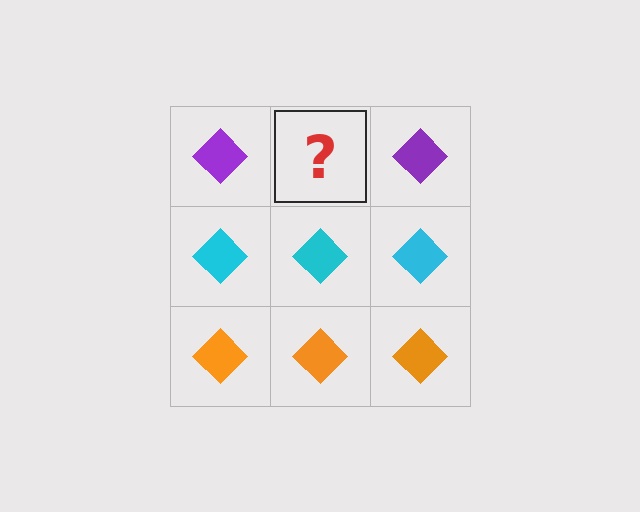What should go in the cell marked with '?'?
The missing cell should contain a purple diamond.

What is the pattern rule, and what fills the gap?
The rule is that each row has a consistent color. The gap should be filled with a purple diamond.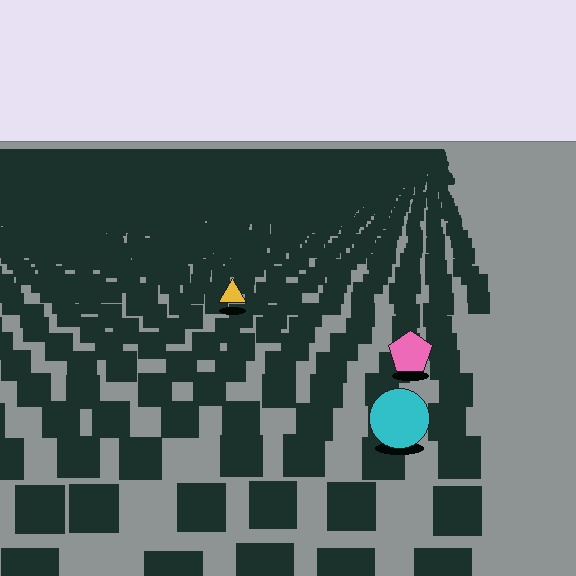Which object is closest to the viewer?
The cyan circle is closest. The texture marks near it are larger and more spread out.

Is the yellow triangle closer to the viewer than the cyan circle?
No. The cyan circle is closer — you can tell from the texture gradient: the ground texture is coarser near it.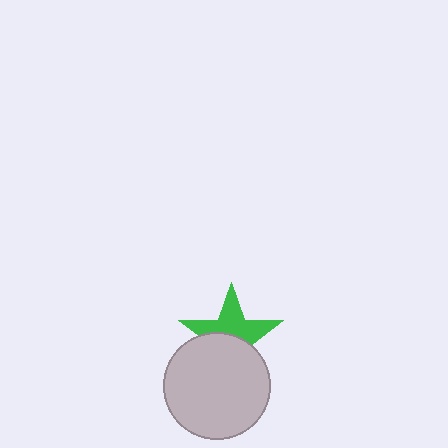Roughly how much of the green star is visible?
About half of it is visible (roughly 52%).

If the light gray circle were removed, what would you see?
You would see the complete green star.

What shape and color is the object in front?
The object in front is a light gray circle.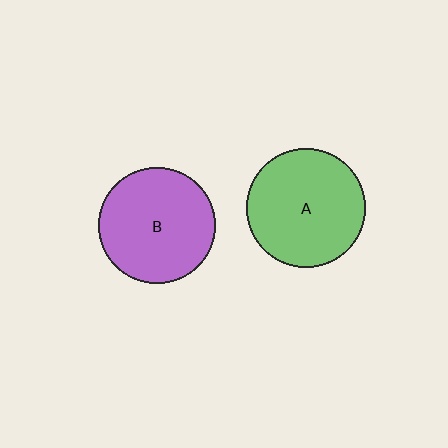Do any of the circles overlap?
No, none of the circles overlap.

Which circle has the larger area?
Circle A (green).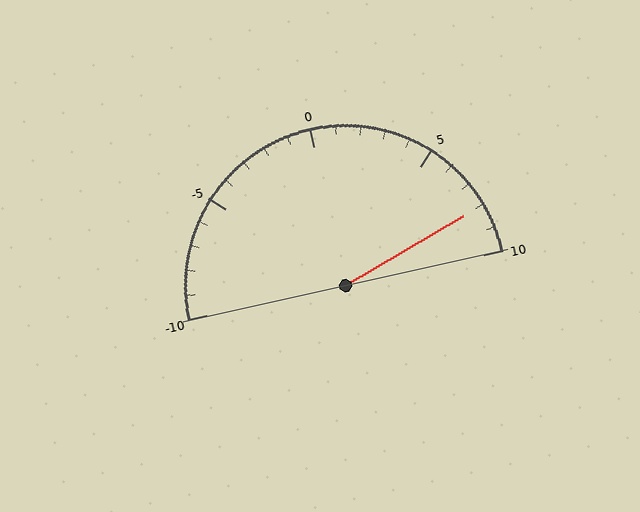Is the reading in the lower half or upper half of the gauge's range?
The reading is in the upper half of the range (-10 to 10).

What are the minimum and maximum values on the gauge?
The gauge ranges from -10 to 10.